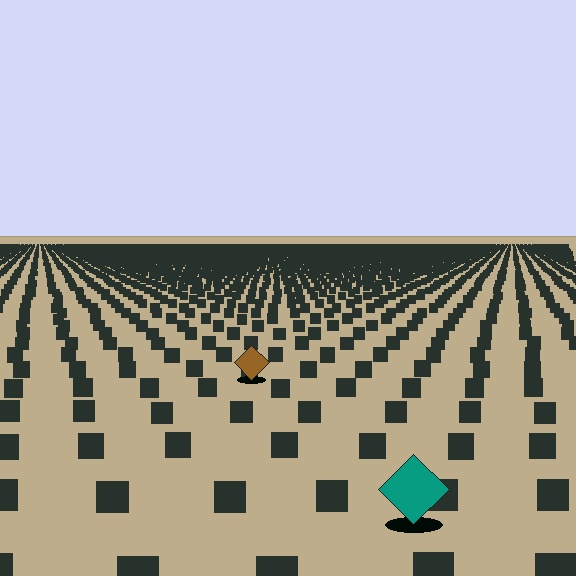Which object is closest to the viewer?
The teal diamond is closest. The texture marks near it are larger and more spread out.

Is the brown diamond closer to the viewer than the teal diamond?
No. The teal diamond is closer — you can tell from the texture gradient: the ground texture is coarser near it.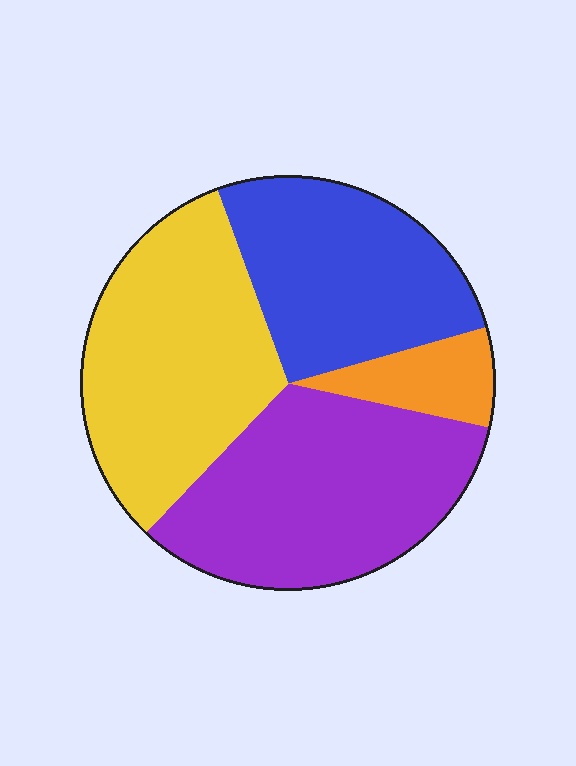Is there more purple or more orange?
Purple.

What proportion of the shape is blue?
Blue covers about 25% of the shape.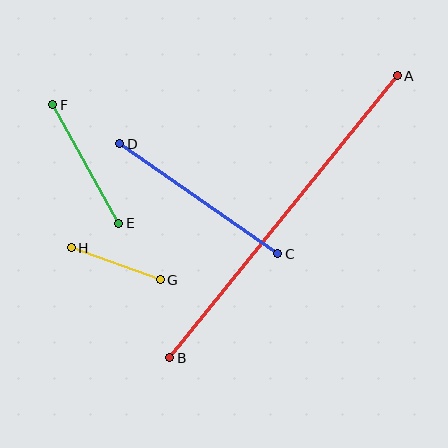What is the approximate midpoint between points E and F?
The midpoint is at approximately (86, 164) pixels.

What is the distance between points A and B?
The distance is approximately 362 pixels.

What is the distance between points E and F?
The distance is approximately 136 pixels.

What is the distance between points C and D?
The distance is approximately 192 pixels.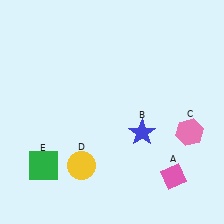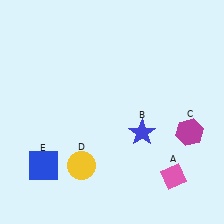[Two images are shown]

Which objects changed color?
C changed from pink to magenta. E changed from green to blue.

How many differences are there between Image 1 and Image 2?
There are 2 differences between the two images.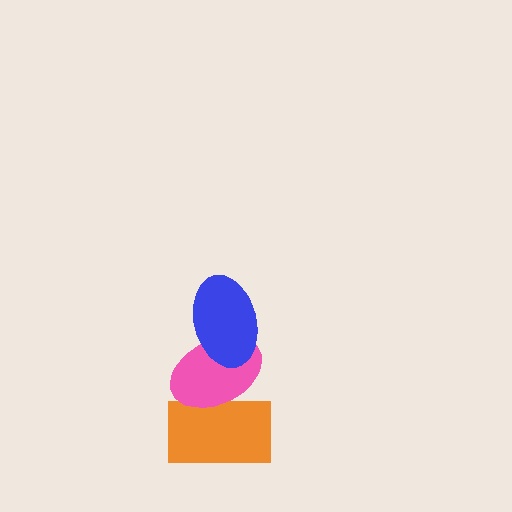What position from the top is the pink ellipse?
The pink ellipse is 2nd from the top.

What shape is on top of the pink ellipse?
The blue ellipse is on top of the pink ellipse.